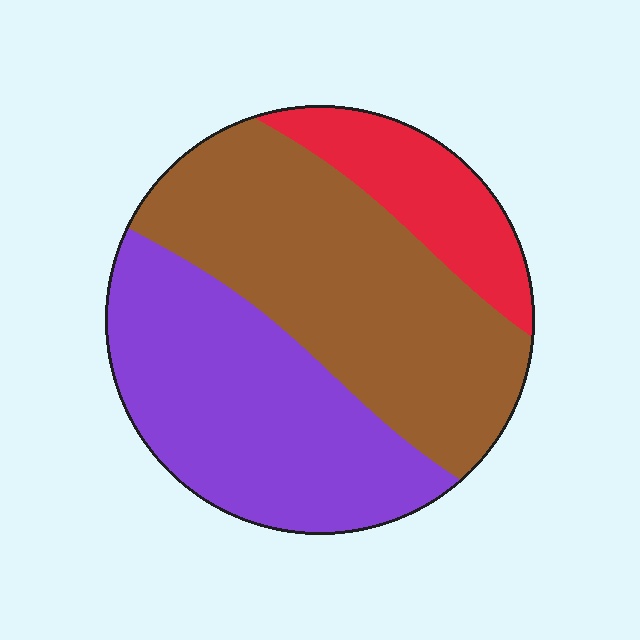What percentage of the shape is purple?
Purple takes up about two fifths (2/5) of the shape.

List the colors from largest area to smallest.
From largest to smallest: brown, purple, red.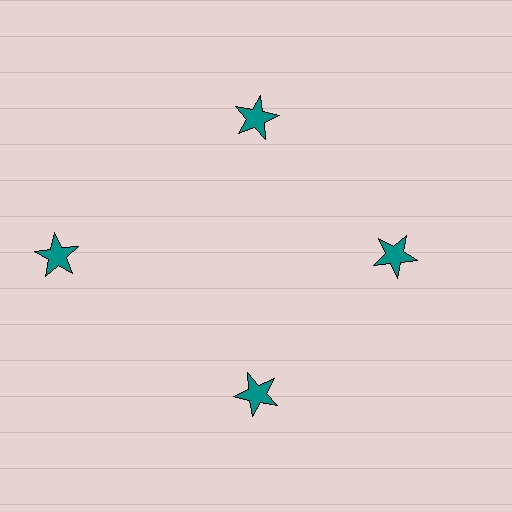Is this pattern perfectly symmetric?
No. The 4 teal stars are arranged in a ring, but one element near the 9 o'clock position is pushed outward from the center, breaking the 4-fold rotational symmetry.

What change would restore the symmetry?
The symmetry would be restored by moving it inward, back onto the ring so that all 4 stars sit at equal angles and equal distance from the center.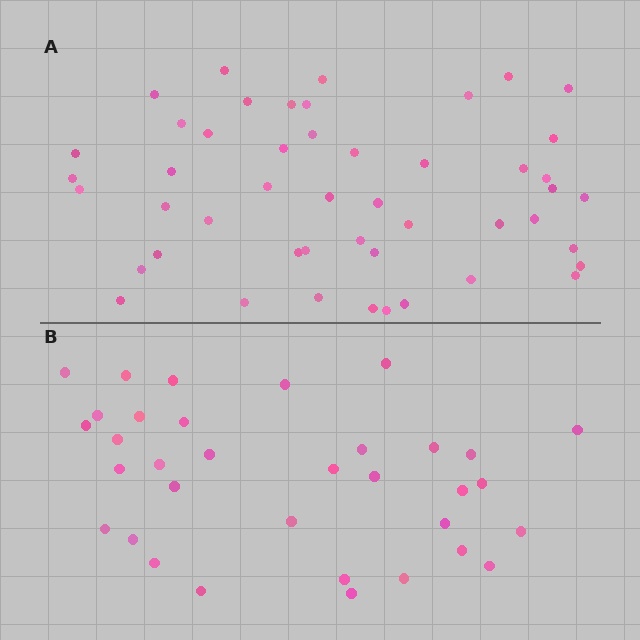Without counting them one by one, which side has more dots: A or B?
Region A (the top region) has more dots.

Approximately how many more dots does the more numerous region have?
Region A has approximately 15 more dots than region B.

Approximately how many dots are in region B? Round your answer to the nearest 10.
About 30 dots. (The exact count is 34, which rounds to 30.)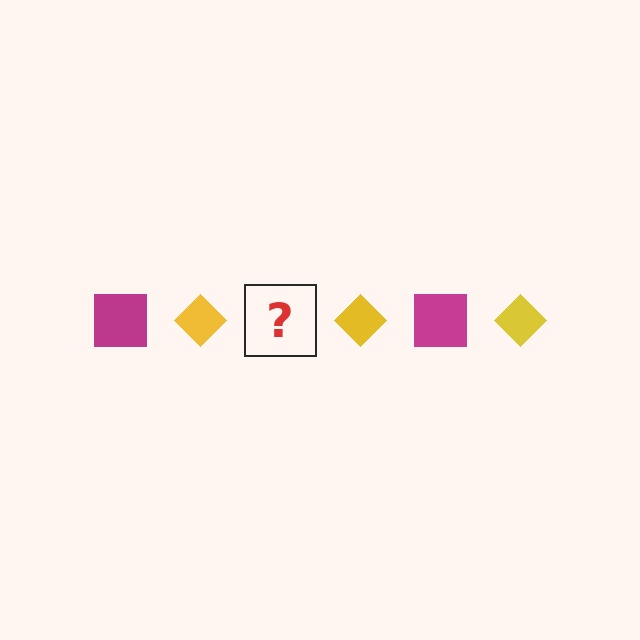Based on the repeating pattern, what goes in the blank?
The blank should be a magenta square.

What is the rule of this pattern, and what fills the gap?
The rule is that the pattern alternates between magenta square and yellow diamond. The gap should be filled with a magenta square.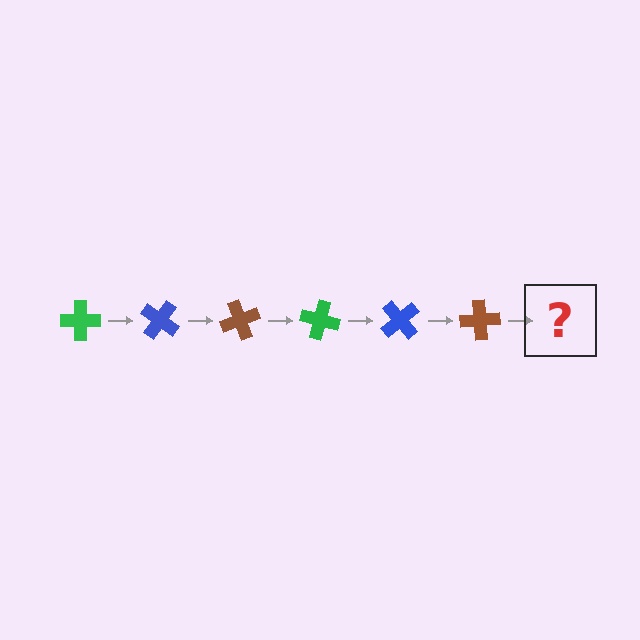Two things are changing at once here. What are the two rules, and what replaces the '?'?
The two rules are that it rotates 35 degrees each step and the color cycles through green, blue, and brown. The '?' should be a green cross, rotated 210 degrees from the start.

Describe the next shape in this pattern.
It should be a green cross, rotated 210 degrees from the start.